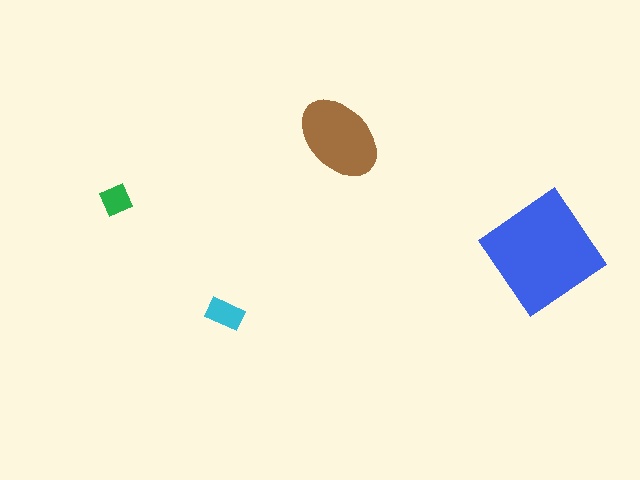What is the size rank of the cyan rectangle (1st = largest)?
3rd.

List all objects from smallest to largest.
The green diamond, the cyan rectangle, the brown ellipse, the blue diamond.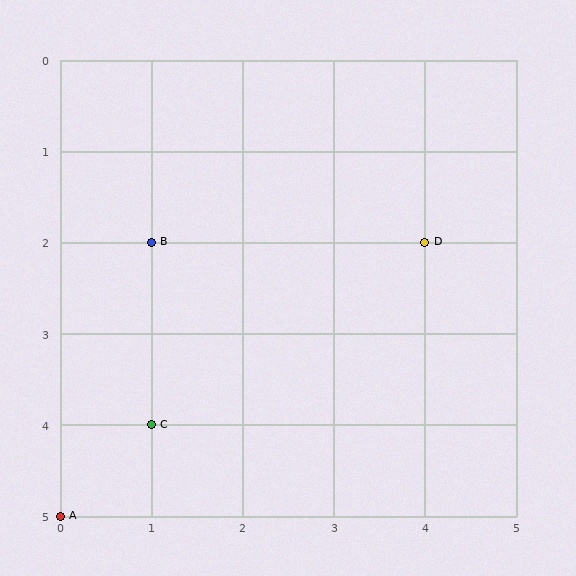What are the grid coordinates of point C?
Point C is at grid coordinates (1, 4).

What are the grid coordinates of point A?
Point A is at grid coordinates (0, 5).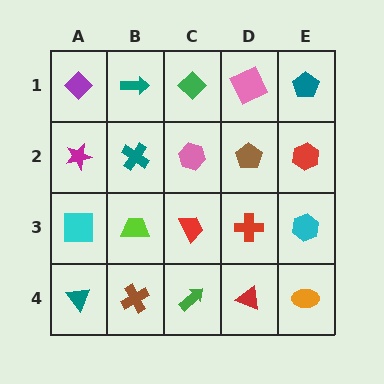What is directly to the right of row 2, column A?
A teal cross.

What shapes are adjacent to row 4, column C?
A red trapezoid (row 3, column C), a brown cross (row 4, column B), a red triangle (row 4, column D).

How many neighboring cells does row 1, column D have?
3.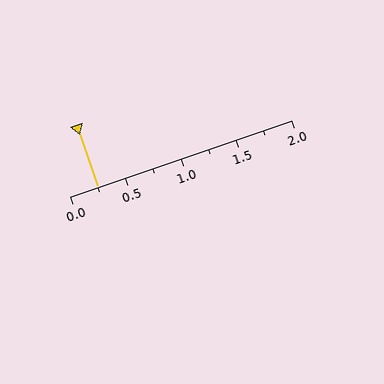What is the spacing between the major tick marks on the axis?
The major ticks are spaced 0.5 apart.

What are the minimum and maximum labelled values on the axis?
The axis runs from 0.0 to 2.0.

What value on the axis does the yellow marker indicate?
The marker indicates approximately 0.25.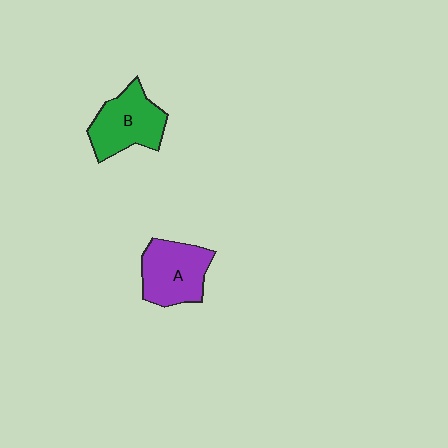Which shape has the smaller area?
Shape A (purple).